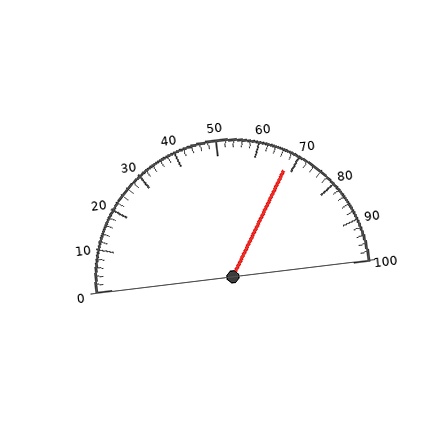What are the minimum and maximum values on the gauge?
The gauge ranges from 0 to 100.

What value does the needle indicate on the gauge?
The needle indicates approximately 68.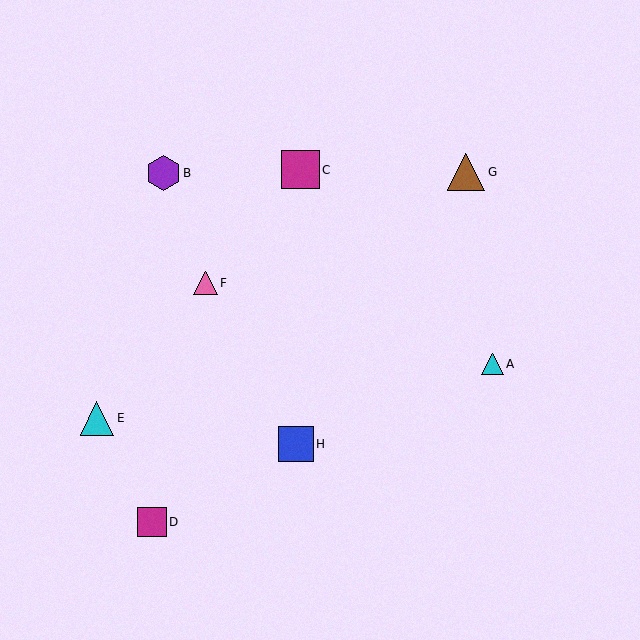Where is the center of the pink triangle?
The center of the pink triangle is at (205, 283).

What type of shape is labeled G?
Shape G is a brown triangle.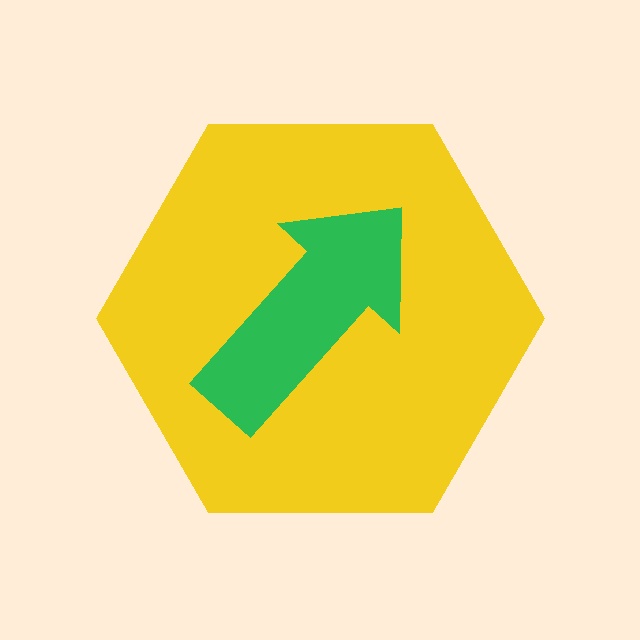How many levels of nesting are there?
2.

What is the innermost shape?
The green arrow.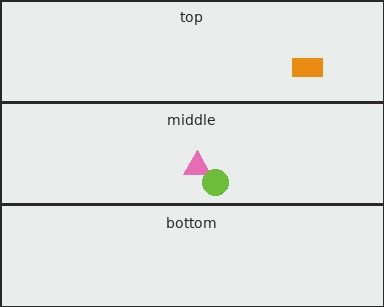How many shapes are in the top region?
1.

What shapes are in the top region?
The orange rectangle.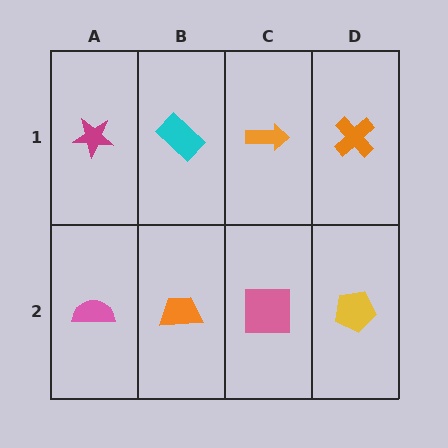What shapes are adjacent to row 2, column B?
A cyan rectangle (row 1, column B), a pink semicircle (row 2, column A), a pink square (row 2, column C).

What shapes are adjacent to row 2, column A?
A magenta star (row 1, column A), an orange trapezoid (row 2, column B).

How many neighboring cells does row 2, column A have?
2.